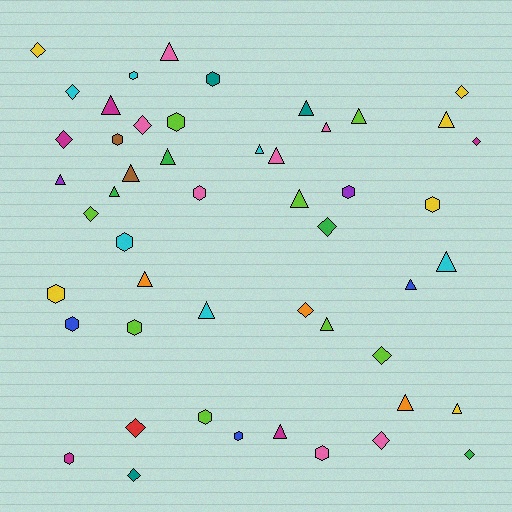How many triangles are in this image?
There are 21 triangles.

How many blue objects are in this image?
There are 3 blue objects.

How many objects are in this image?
There are 50 objects.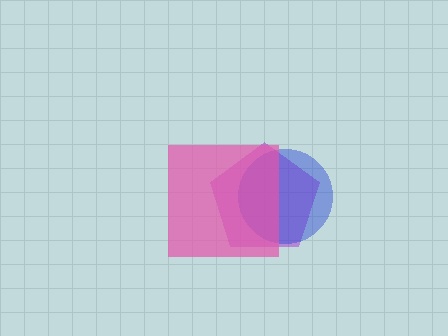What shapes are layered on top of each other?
The layered shapes are: a purple pentagon, a blue circle, a pink square.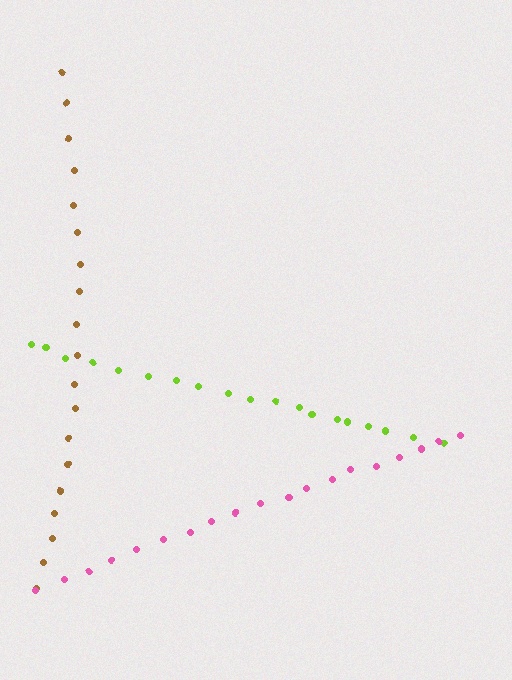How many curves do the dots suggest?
There are 3 distinct paths.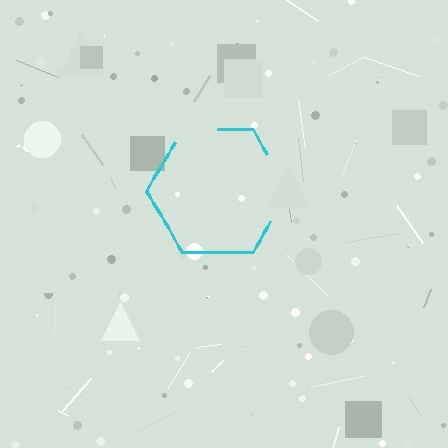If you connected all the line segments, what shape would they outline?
They would outline a hexagon.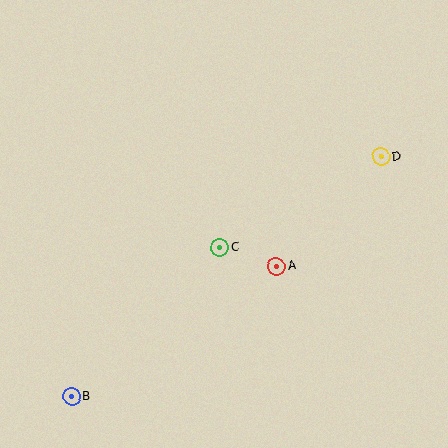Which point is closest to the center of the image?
Point C at (220, 247) is closest to the center.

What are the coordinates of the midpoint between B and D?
The midpoint between B and D is at (226, 277).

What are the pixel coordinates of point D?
Point D is at (381, 157).